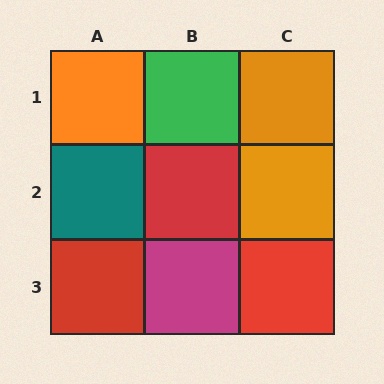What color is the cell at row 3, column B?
Magenta.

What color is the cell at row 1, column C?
Orange.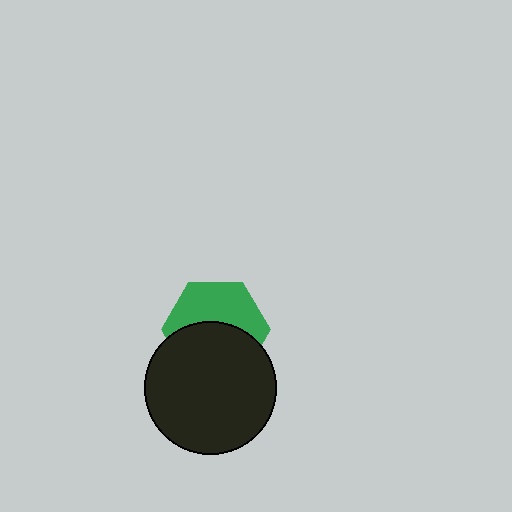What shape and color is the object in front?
The object in front is a black circle.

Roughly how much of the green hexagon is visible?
About half of it is visible (roughly 49%).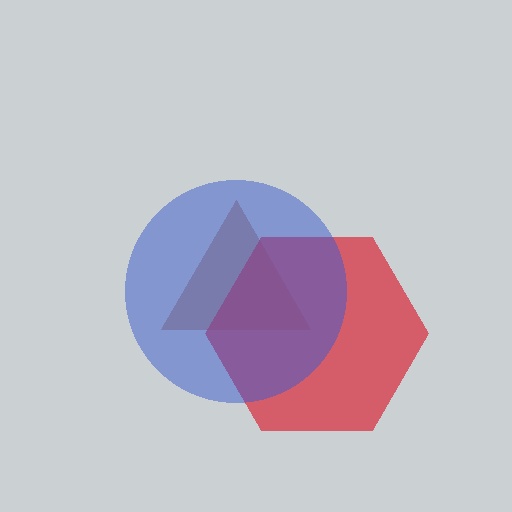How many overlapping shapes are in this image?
There are 3 overlapping shapes in the image.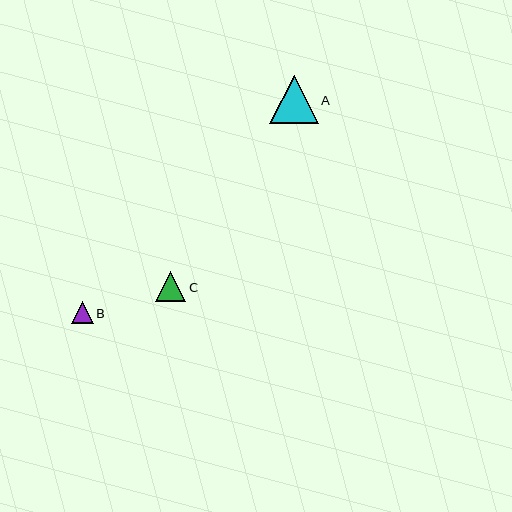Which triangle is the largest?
Triangle A is the largest with a size of approximately 48 pixels.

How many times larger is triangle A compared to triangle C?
Triangle A is approximately 1.6 times the size of triangle C.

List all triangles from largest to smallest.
From largest to smallest: A, C, B.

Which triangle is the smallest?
Triangle B is the smallest with a size of approximately 22 pixels.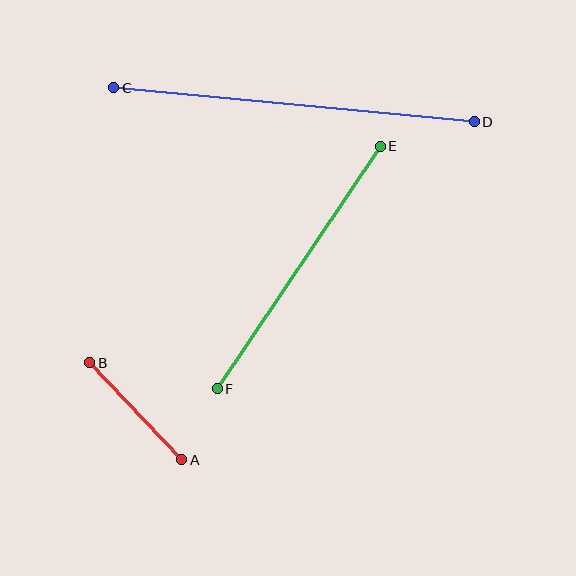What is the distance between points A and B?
The distance is approximately 134 pixels.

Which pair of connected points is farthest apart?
Points C and D are farthest apart.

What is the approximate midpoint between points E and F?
The midpoint is at approximately (299, 268) pixels.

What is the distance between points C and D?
The distance is approximately 362 pixels.